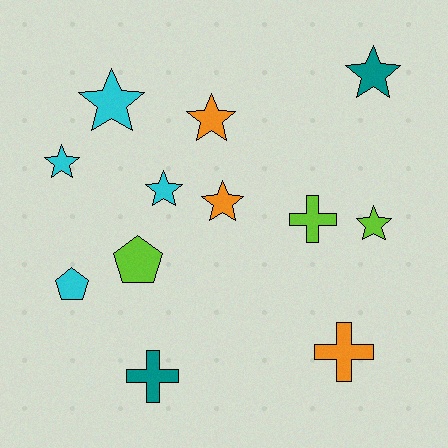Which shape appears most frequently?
Star, with 7 objects.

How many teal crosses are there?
There is 1 teal cross.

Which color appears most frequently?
Cyan, with 4 objects.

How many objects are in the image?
There are 12 objects.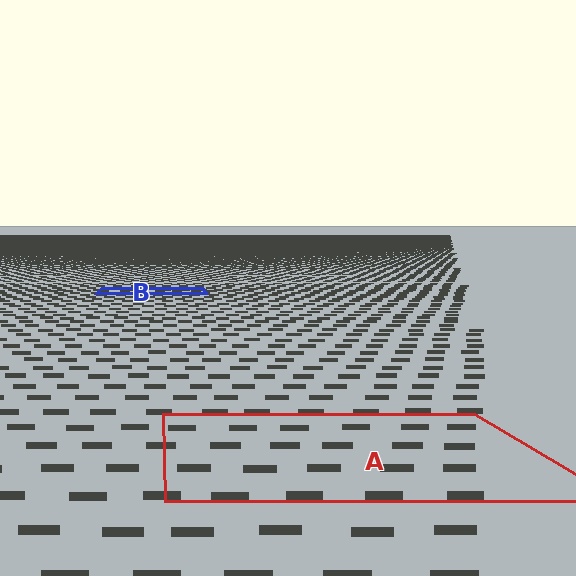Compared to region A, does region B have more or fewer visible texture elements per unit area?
Region B has more texture elements per unit area — they are packed more densely because it is farther away.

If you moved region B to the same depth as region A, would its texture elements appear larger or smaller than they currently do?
They would appear larger. At a closer depth, the same texture elements are projected at a bigger on-screen size.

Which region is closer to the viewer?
Region A is closer. The texture elements there are larger and more spread out.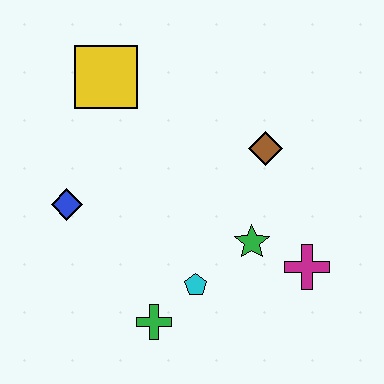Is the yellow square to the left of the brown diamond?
Yes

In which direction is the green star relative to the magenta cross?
The green star is to the left of the magenta cross.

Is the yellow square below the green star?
No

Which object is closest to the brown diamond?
The green star is closest to the brown diamond.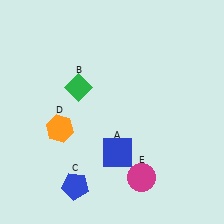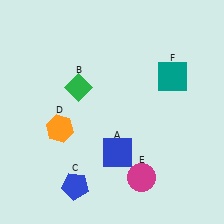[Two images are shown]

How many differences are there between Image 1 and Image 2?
There is 1 difference between the two images.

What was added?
A teal square (F) was added in Image 2.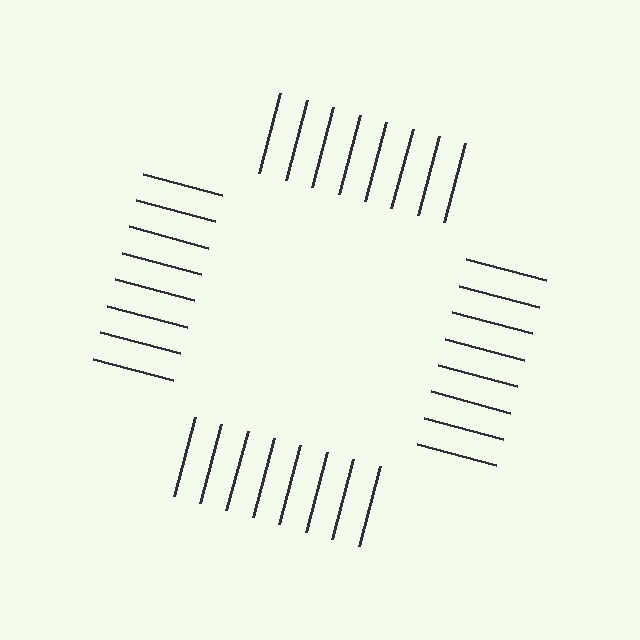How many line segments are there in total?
32 — 8 along each of the 4 edges.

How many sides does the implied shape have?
4 sides — the line-ends trace a square.